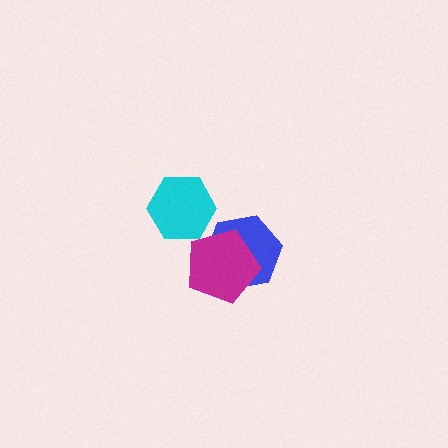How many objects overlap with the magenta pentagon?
1 object overlaps with the magenta pentagon.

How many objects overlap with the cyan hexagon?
0 objects overlap with the cyan hexagon.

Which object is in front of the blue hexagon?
The magenta pentagon is in front of the blue hexagon.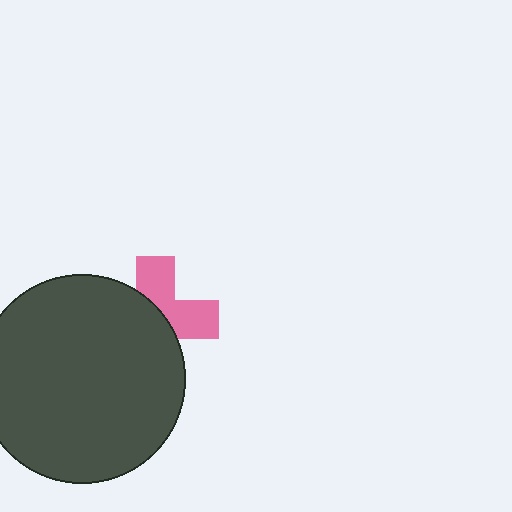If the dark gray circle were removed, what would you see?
You would see the complete pink cross.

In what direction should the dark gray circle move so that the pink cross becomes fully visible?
The dark gray circle should move left. That is the shortest direction to clear the overlap and leave the pink cross fully visible.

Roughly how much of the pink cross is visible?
A small part of it is visible (roughly 44%).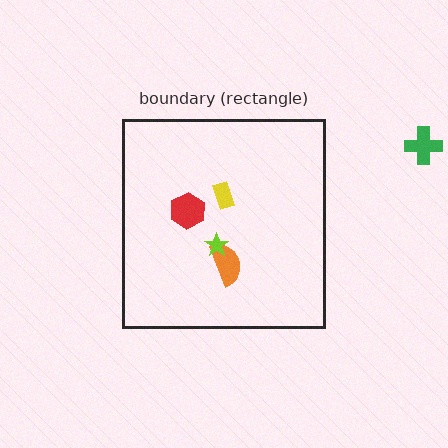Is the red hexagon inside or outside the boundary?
Inside.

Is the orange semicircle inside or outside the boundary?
Inside.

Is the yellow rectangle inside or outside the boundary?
Inside.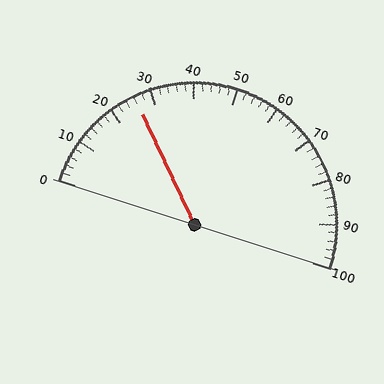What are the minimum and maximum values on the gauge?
The gauge ranges from 0 to 100.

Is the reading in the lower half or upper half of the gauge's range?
The reading is in the lower half of the range (0 to 100).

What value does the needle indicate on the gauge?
The needle indicates approximately 26.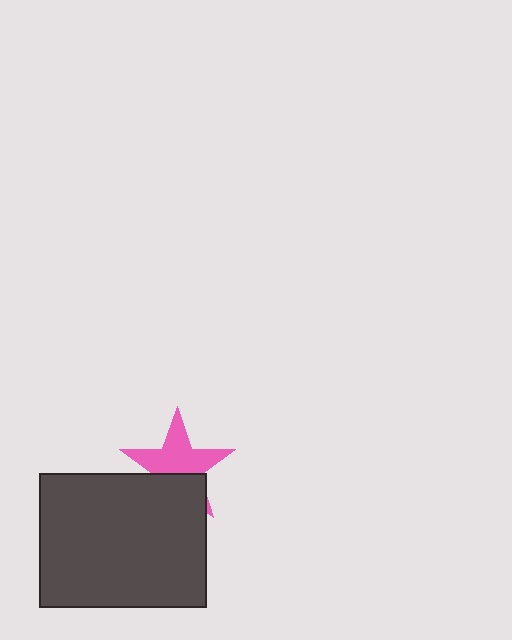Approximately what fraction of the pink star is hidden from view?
Roughly 38% of the pink star is hidden behind the dark gray rectangle.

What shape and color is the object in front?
The object in front is a dark gray rectangle.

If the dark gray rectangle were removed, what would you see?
You would see the complete pink star.